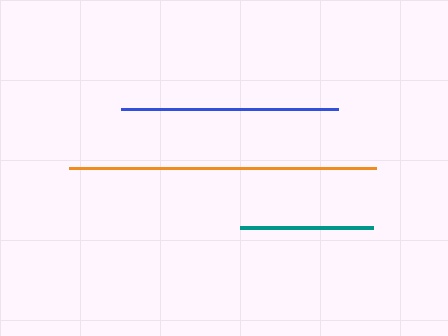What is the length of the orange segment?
The orange segment is approximately 307 pixels long.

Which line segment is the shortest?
The teal line is the shortest at approximately 133 pixels.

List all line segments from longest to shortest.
From longest to shortest: orange, blue, teal.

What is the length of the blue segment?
The blue segment is approximately 217 pixels long.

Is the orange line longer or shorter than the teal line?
The orange line is longer than the teal line.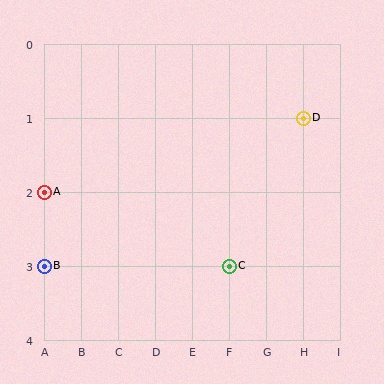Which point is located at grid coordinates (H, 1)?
Point D is at (H, 1).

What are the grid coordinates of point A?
Point A is at grid coordinates (A, 2).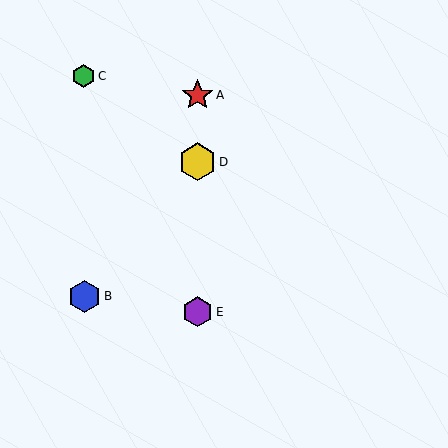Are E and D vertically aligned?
Yes, both are at x≈197.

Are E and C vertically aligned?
No, E is at x≈197 and C is at x≈83.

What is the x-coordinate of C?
Object C is at x≈83.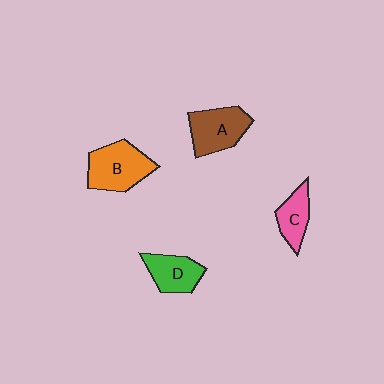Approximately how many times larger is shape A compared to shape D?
Approximately 1.3 times.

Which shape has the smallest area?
Shape C (pink).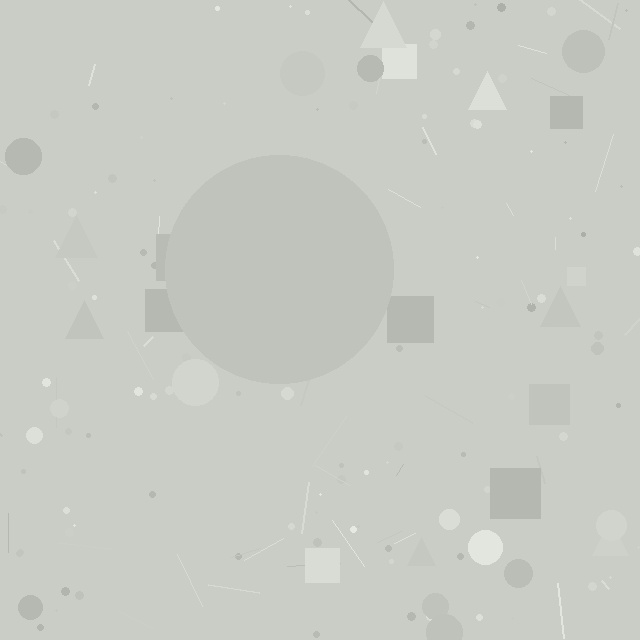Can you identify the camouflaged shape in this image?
The camouflaged shape is a circle.